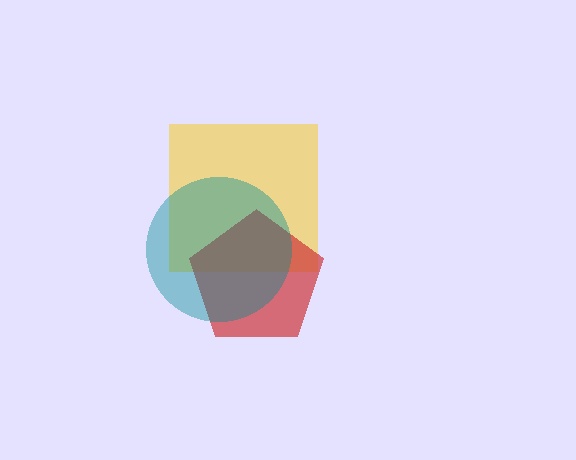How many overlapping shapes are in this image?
There are 3 overlapping shapes in the image.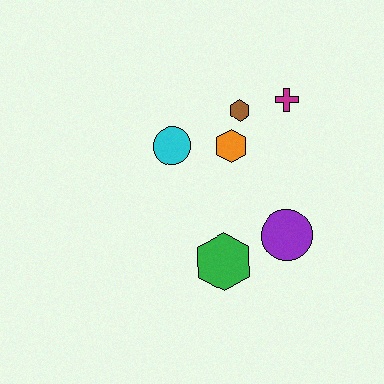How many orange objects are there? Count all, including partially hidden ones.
There is 1 orange object.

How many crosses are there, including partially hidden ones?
There is 1 cross.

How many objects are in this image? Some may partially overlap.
There are 6 objects.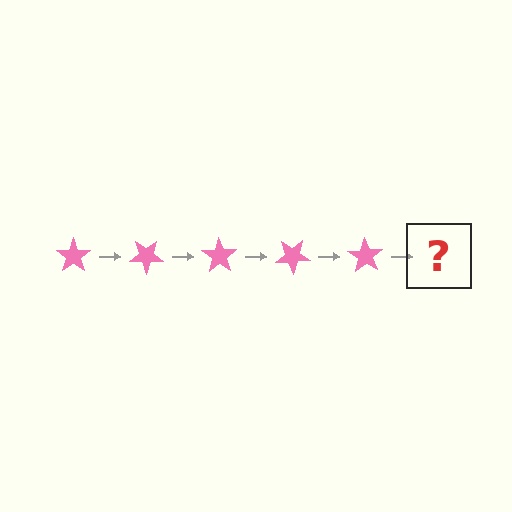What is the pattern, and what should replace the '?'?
The pattern is that the star rotates 35 degrees each step. The '?' should be a pink star rotated 175 degrees.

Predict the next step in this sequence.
The next step is a pink star rotated 175 degrees.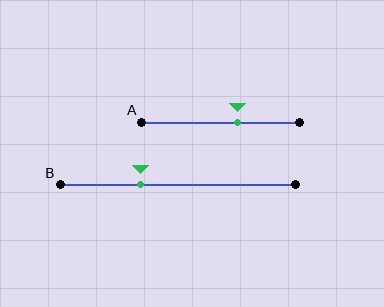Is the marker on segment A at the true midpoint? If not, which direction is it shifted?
No, the marker on segment A is shifted to the right by about 11% of the segment length.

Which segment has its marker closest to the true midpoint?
Segment A has its marker closest to the true midpoint.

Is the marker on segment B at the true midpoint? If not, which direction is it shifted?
No, the marker on segment B is shifted to the left by about 16% of the segment length.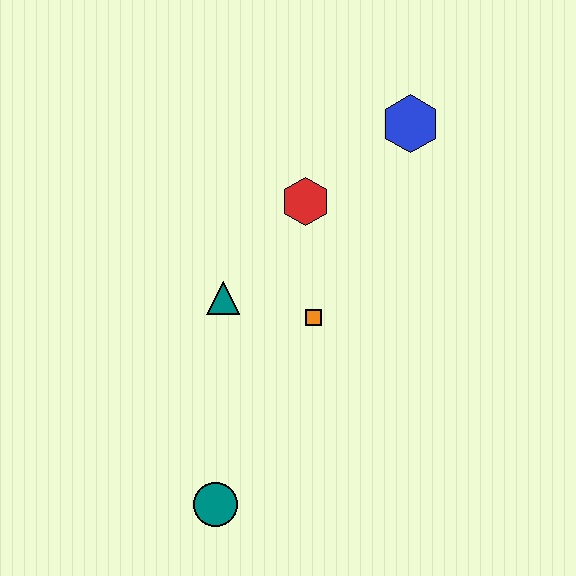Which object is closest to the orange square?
The teal triangle is closest to the orange square.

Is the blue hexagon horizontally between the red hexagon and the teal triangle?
No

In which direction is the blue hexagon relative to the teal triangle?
The blue hexagon is to the right of the teal triangle.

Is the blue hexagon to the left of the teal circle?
No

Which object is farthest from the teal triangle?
The blue hexagon is farthest from the teal triangle.